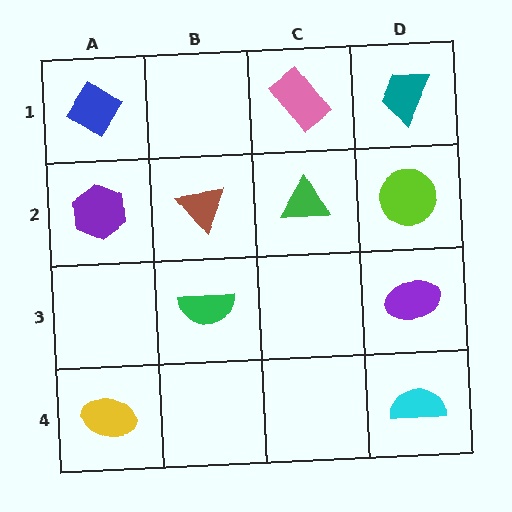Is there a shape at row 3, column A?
No, that cell is empty.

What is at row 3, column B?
A green semicircle.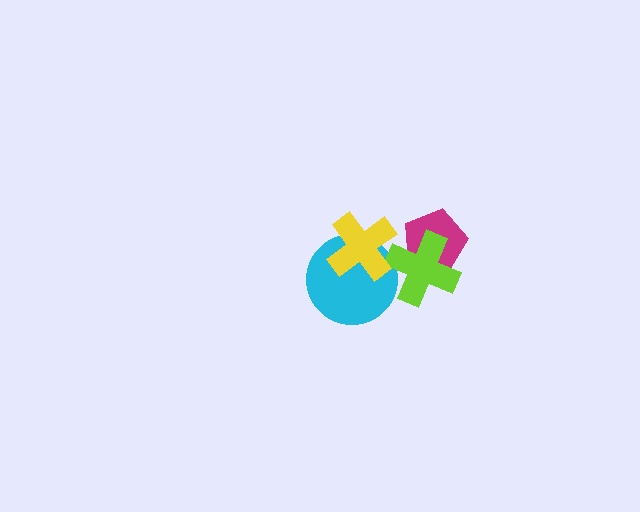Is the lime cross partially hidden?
Yes, it is partially covered by another shape.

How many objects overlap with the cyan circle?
2 objects overlap with the cyan circle.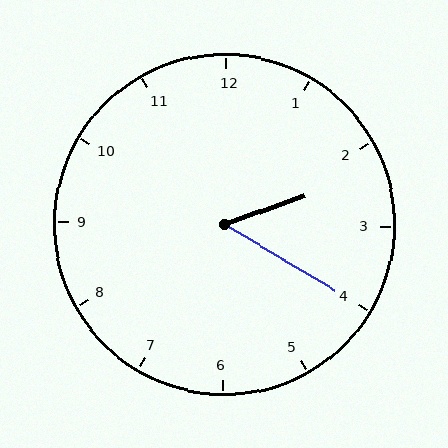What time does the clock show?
2:20.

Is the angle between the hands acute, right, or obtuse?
It is acute.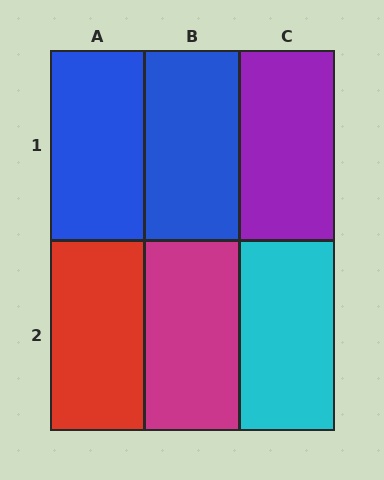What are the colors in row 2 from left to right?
Red, magenta, cyan.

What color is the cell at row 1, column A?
Blue.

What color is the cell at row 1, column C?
Purple.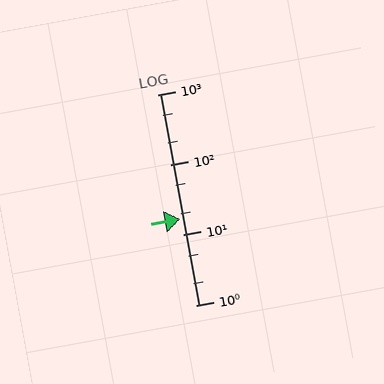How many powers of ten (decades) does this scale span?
The scale spans 3 decades, from 1 to 1000.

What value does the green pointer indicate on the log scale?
The pointer indicates approximately 17.